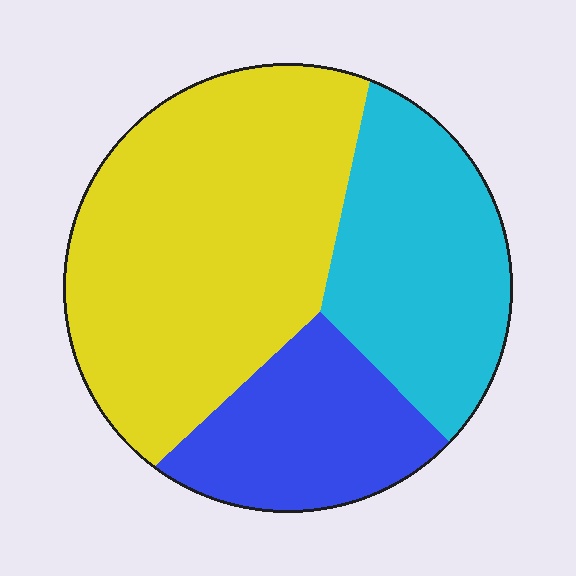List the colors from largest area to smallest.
From largest to smallest: yellow, cyan, blue.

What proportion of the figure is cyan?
Cyan covers 28% of the figure.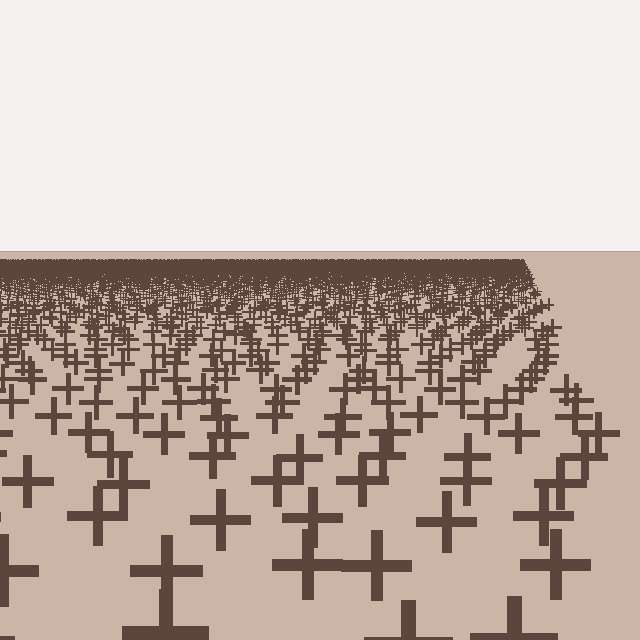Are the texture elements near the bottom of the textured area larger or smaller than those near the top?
Larger. Near the bottom, elements are closer to the viewer and appear at a bigger on-screen size.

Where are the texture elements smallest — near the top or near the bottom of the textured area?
Near the top.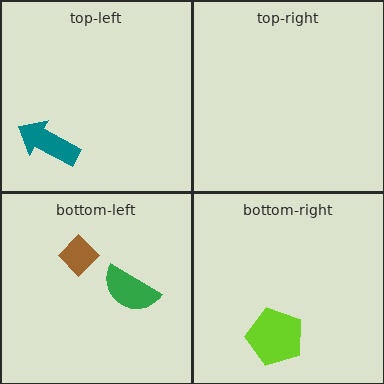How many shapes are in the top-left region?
1.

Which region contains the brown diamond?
The bottom-left region.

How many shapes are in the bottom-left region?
2.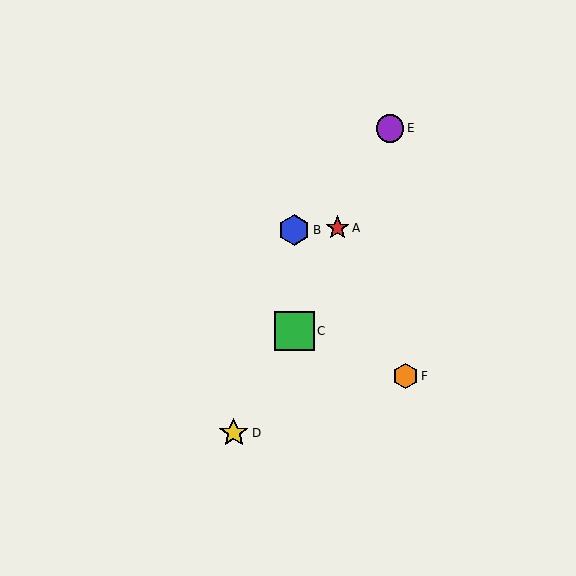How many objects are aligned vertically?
2 objects (B, C) are aligned vertically.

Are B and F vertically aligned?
No, B is at x≈294 and F is at x≈405.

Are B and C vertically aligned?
Yes, both are at x≈294.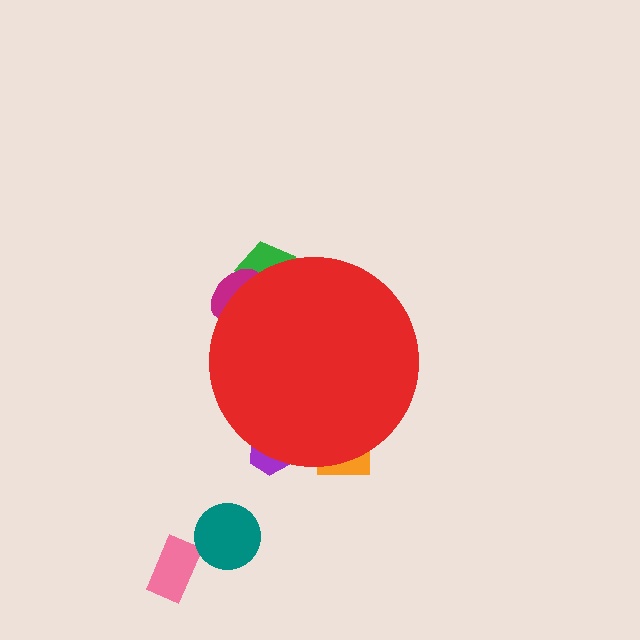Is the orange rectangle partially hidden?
Yes, the orange rectangle is partially hidden behind the red circle.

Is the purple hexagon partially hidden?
Yes, the purple hexagon is partially hidden behind the red circle.